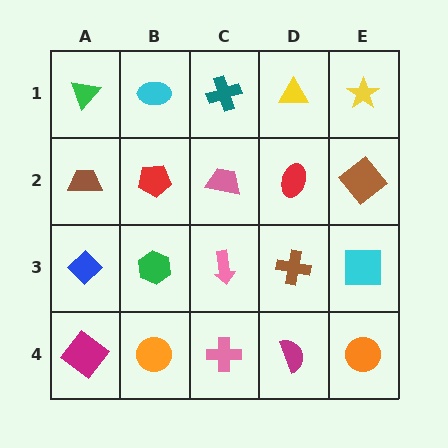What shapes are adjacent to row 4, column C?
A pink arrow (row 3, column C), an orange circle (row 4, column B), a magenta semicircle (row 4, column D).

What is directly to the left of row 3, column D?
A pink arrow.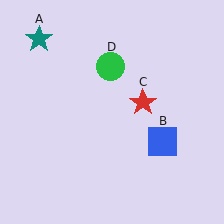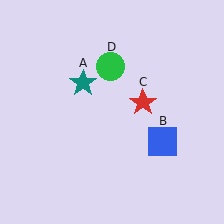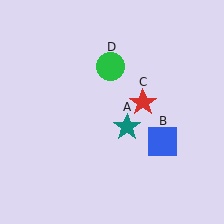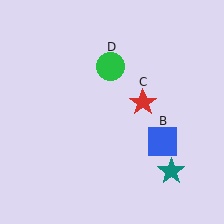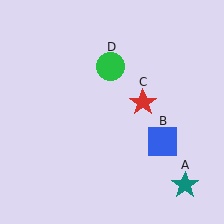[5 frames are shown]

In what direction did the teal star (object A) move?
The teal star (object A) moved down and to the right.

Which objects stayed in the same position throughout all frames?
Blue square (object B) and red star (object C) and green circle (object D) remained stationary.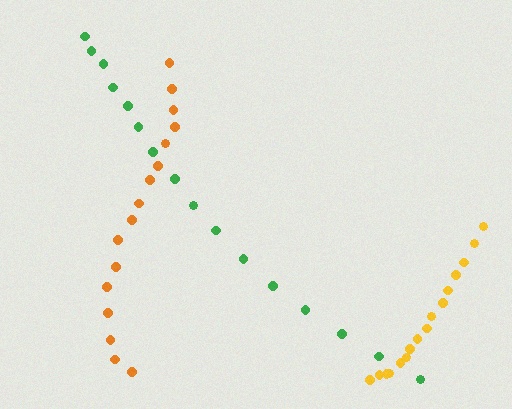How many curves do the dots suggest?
There are 3 distinct paths.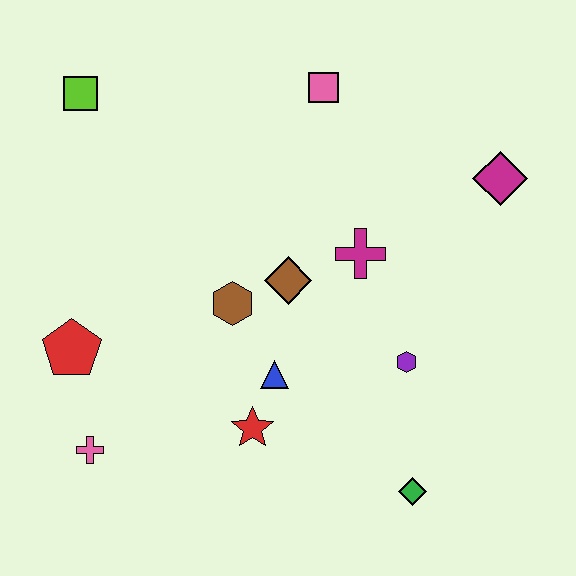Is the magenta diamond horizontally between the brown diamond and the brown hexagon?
No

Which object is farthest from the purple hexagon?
The lime square is farthest from the purple hexagon.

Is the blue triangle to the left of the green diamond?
Yes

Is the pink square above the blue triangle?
Yes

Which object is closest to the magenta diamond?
The magenta cross is closest to the magenta diamond.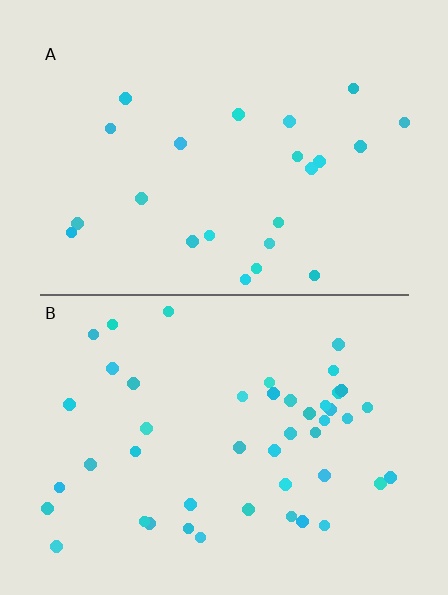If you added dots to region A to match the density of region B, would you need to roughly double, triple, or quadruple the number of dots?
Approximately double.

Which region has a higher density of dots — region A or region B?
B (the bottom).